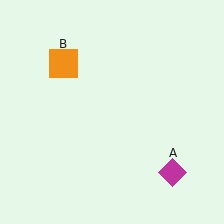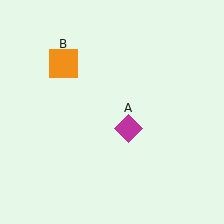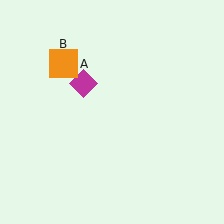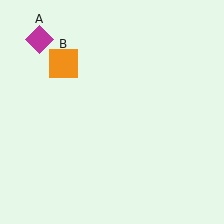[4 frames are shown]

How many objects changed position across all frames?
1 object changed position: magenta diamond (object A).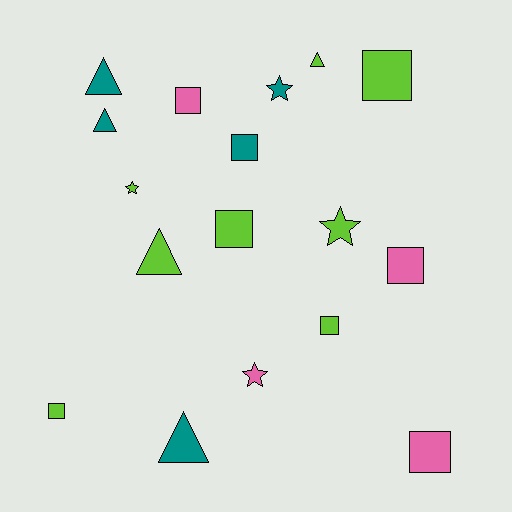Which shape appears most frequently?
Square, with 8 objects.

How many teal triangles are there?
There are 3 teal triangles.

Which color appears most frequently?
Lime, with 8 objects.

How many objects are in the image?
There are 17 objects.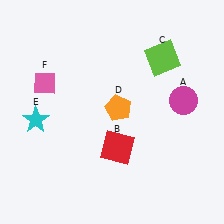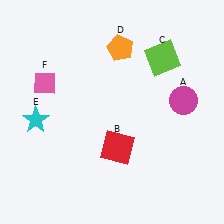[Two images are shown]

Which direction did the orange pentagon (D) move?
The orange pentagon (D) moved up.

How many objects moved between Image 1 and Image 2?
1 object moved between the two images.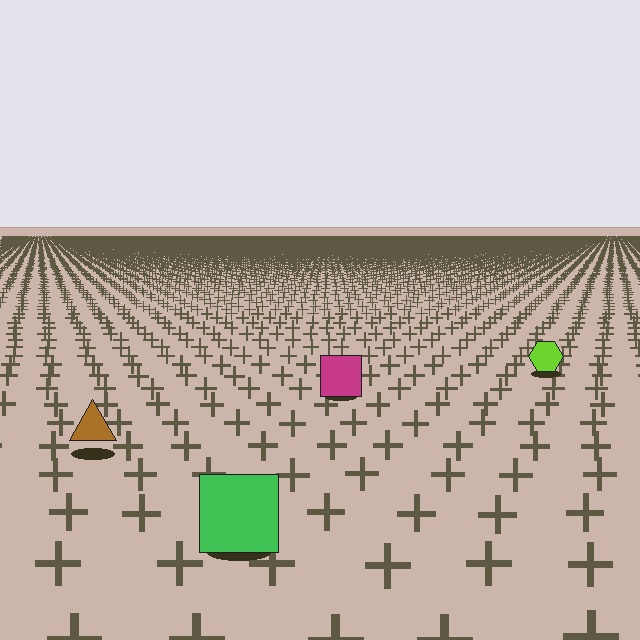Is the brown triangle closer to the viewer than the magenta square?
Yes. The brown triangle is closer — you can tell from the texture gradient: the ground texture is coarser near it.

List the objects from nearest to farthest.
From nearest to farthest: the green square, the brown triangle, the magenta square, the lime hexagon.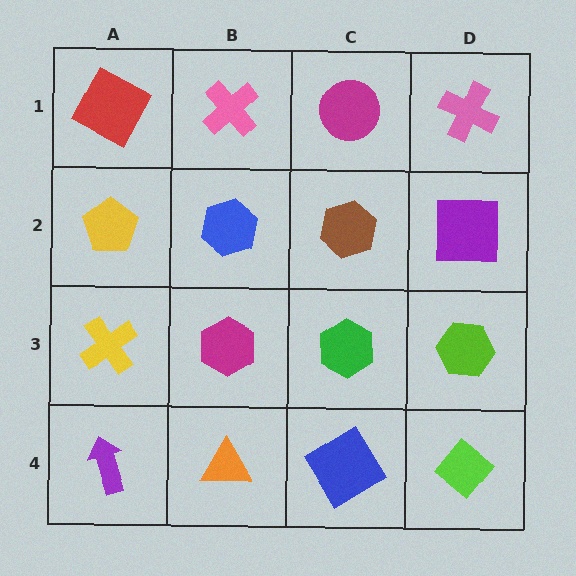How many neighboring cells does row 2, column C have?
4.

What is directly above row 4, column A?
A yellow cross.